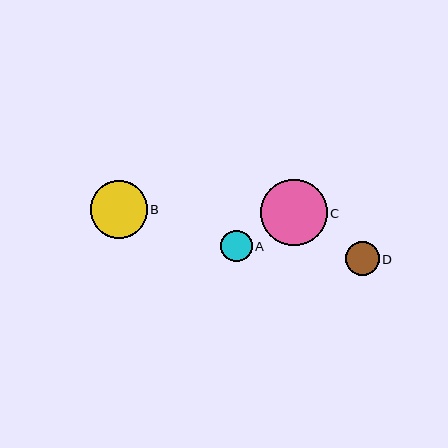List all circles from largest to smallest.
From largest to smallest: C, B, D, A.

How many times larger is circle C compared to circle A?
Circle C is approximately 2.1 times the size of circle A.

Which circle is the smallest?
Circle A is the smallest with a size of approximately 32 pixels.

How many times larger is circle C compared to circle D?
Circle C is approximately 2.0 times the size of circle D.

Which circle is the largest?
Circle C is the largest with a size of approximately 67 pixels.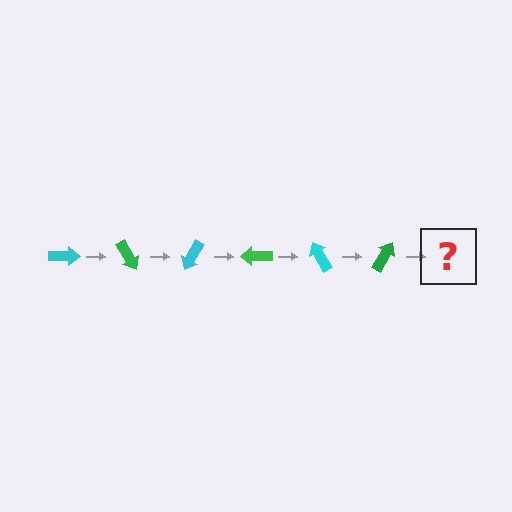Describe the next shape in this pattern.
It should be a cyan arrow, rotated 360 degrees from the start.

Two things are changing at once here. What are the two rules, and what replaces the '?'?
The two rules are that it rotates 60 degrees each step and the color cycles through cyan and green. The '?' should be a cyan arrow, rotated 360 degrees from the start.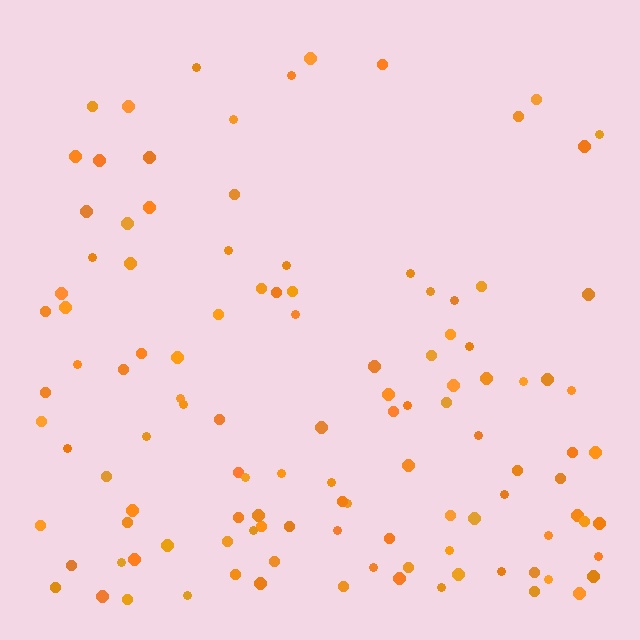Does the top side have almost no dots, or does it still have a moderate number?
Still a moderate number, just noticeably fewer than the bottom.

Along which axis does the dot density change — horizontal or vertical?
Vertical.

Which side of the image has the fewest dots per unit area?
The top.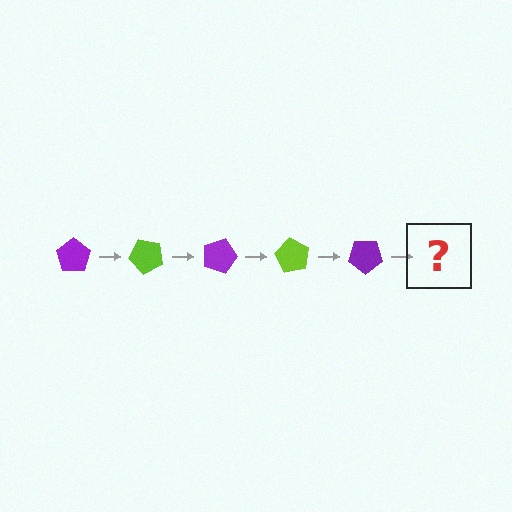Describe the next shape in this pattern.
It should be a lime pentagon, rotated 225 degrees from the start.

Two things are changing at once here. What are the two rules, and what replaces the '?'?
The two rules are that it rotates 45 degrees each step and the color cycles through purple and lime. The '?' should be a lime pentagon, rotated 225 degrees from the start.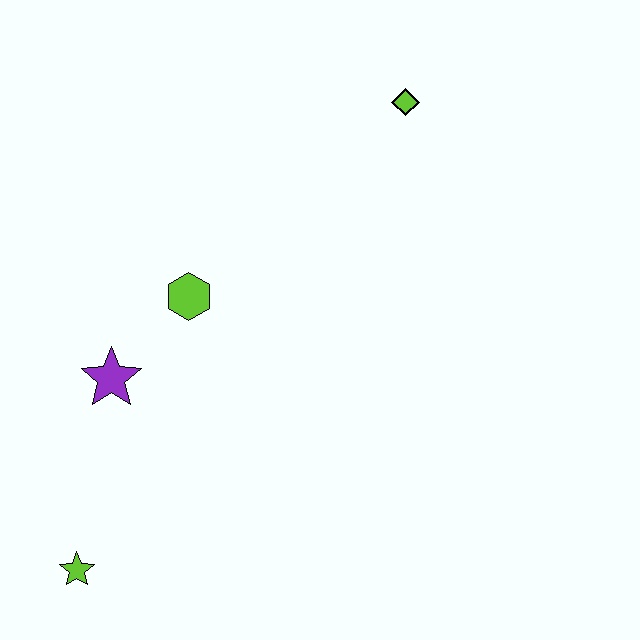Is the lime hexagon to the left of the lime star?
No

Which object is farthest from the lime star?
The lime diamond is farthest from the lime star.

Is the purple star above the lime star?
Yes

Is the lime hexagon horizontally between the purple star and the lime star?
No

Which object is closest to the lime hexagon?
The purple star is closest to the lime hexagon.